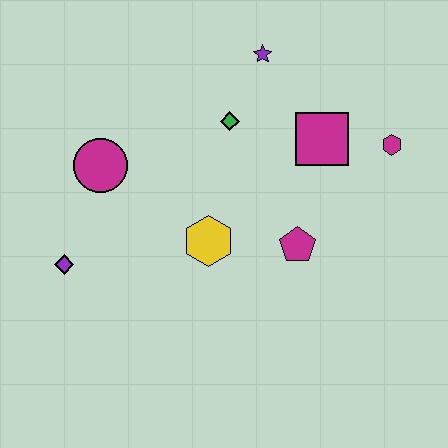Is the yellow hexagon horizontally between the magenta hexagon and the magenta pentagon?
No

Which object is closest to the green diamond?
The purple star is closest to the green diamond.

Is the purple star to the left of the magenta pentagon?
Yes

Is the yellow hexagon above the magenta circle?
No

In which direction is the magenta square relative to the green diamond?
The magenta square is to the right of the green diamond.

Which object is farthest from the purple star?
The purple diamond is farthest from the purple star.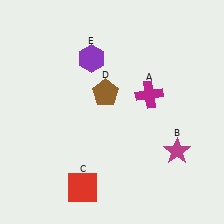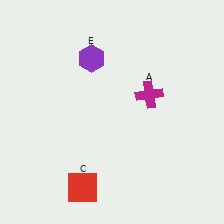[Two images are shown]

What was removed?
The magenta star (B), the brown pentagon (D) were removed in Image 2.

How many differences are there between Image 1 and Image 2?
There are 2 differences between the two images.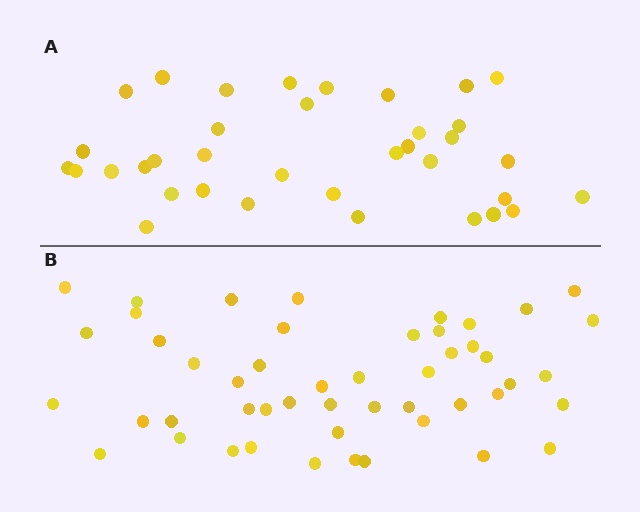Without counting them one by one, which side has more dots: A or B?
Region B (the bottom region) has more dots.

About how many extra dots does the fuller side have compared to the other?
Region B has approximately 15 more dots than region A.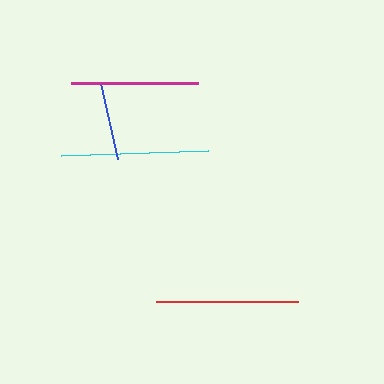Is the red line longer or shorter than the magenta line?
The red line is longer than the magenta line.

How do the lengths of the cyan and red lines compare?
The cyan and red lines are approximately the same length.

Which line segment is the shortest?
The blue line is the shortest at approximately 78 pixels.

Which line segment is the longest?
The cyan line is the longest at approximately 147 pixels.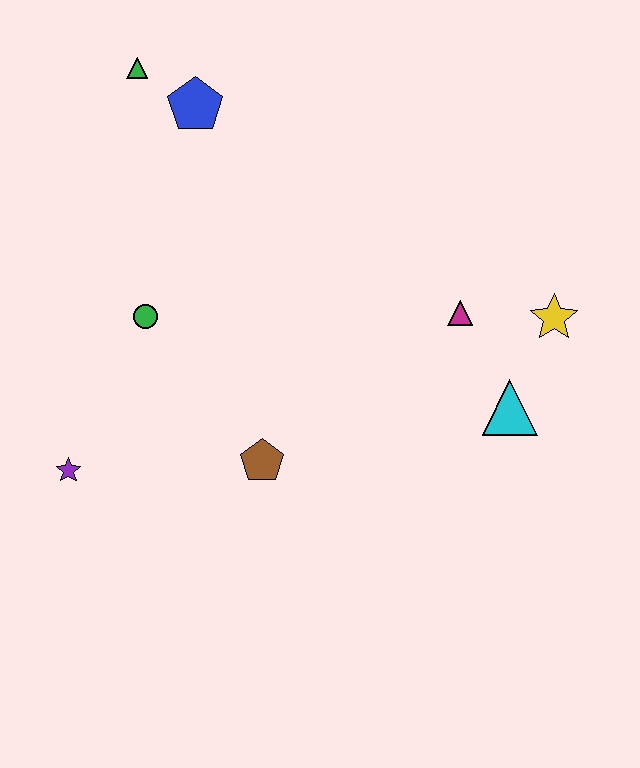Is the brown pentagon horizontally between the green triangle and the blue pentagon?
No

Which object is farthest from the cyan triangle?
The green triangle is farthest from the cyan triangle.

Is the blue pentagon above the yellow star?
Yes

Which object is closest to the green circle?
The purple star is closest to the green circle.